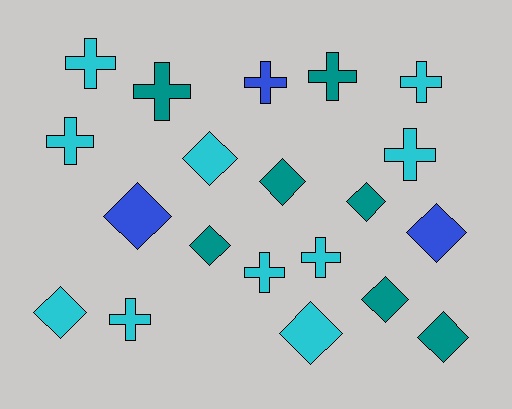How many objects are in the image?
There are 20 objects.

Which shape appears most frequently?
Diamond, with 10 objects.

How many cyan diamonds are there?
There are 3 cyan diamonds.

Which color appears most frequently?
Cyan, with 10 objects.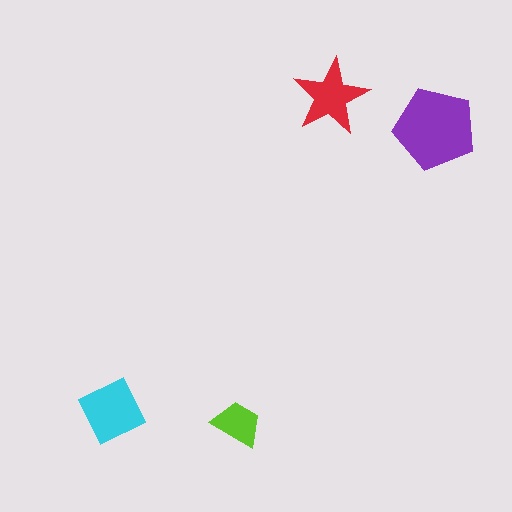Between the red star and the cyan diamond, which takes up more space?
The cyan diamond.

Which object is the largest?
The purple pentagon.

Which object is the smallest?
The lime trapezoid.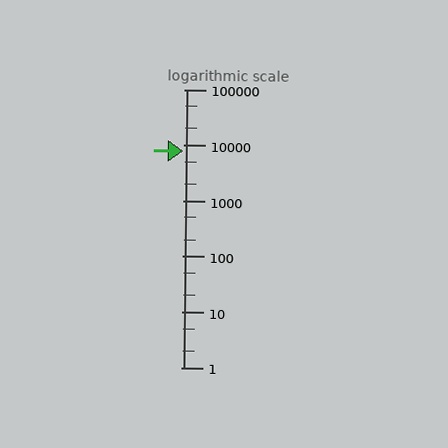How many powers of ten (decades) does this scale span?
The scale spans 5 decades, from 1 to 100000.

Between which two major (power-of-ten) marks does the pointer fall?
The pointer is between 1000 and 10000.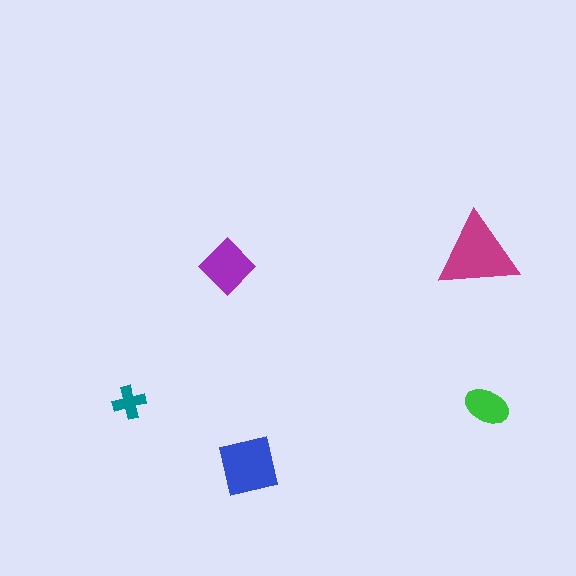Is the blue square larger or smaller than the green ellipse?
Larger.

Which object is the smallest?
The teal cross.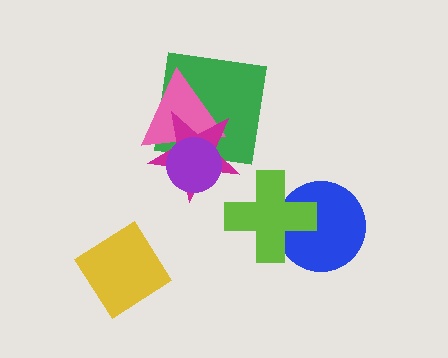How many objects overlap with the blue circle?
1 object overlaps with the blue circle.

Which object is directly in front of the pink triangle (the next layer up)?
The magenta star is directly in front of the pink triangle.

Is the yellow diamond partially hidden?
No, no other shape covers it.